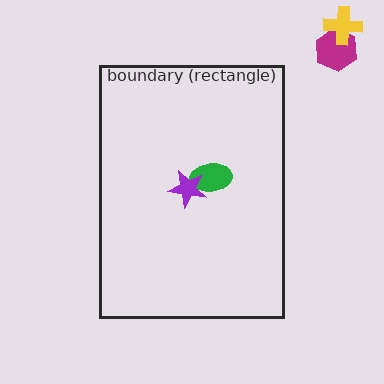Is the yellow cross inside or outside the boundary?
Outside.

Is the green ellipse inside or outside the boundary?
Inside.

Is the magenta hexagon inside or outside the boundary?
Outside.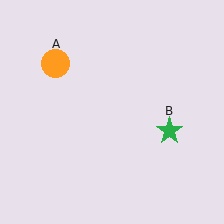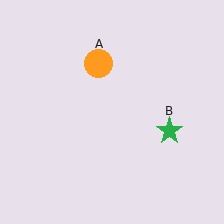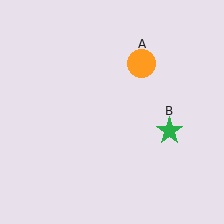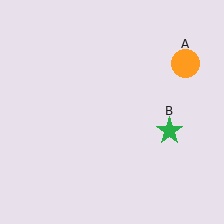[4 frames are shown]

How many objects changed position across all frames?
1 object changed position: orange circle (object A).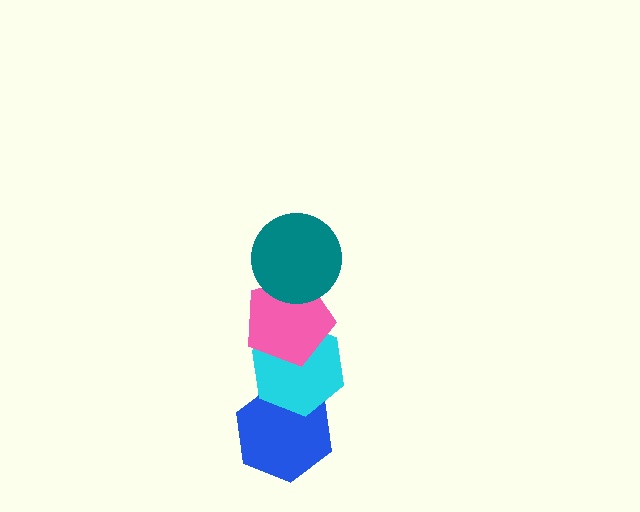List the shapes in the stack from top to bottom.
From top to bottom: the teal circle, the pink pentagon, the cyan hexagon, the blue hexagon.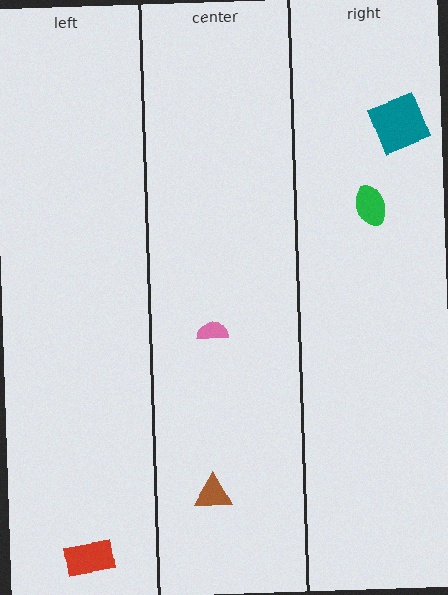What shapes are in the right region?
The green ellipse, the teal square.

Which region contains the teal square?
The right region.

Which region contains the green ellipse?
The right region.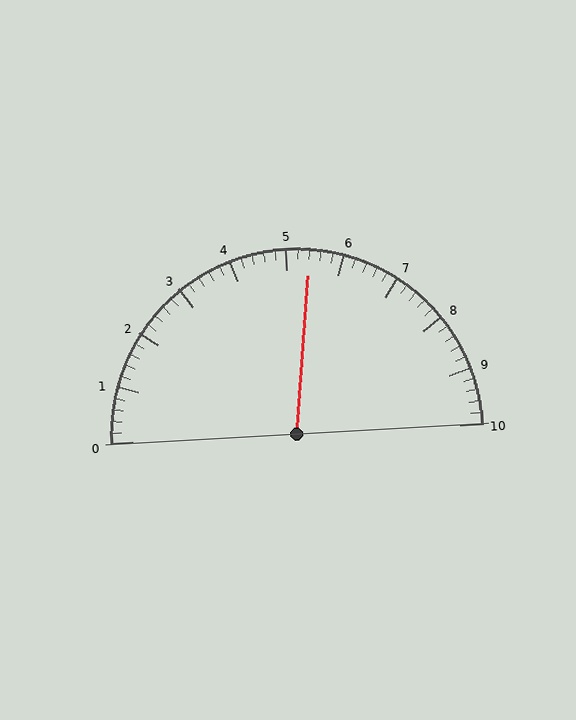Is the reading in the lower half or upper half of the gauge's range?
The reading is in the upper half of the range (0 to 10).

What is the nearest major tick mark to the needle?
The nearest major tick mark is 5.